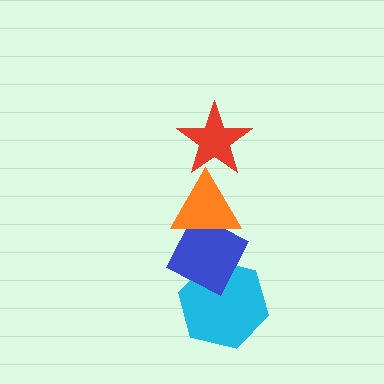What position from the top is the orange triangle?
The orange triangle is 2nd from the top.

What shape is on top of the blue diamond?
The orange triangle is on top of the blue diamond.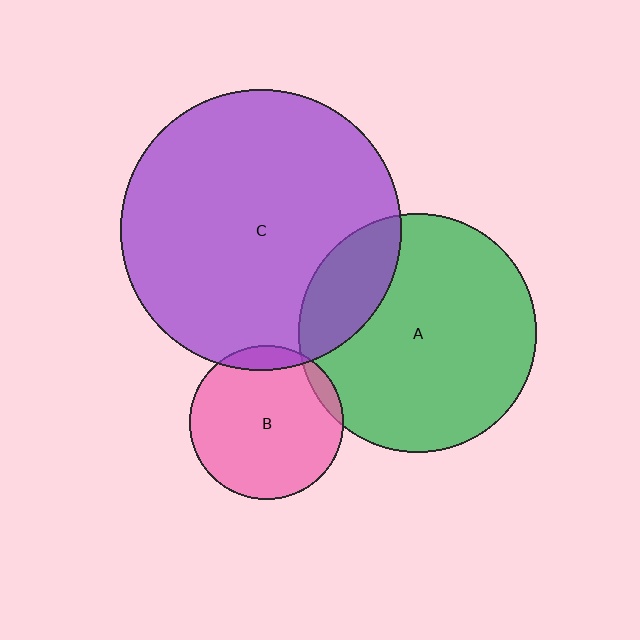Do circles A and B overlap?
Yes.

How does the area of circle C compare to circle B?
Approximately 3.3 times.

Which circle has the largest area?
Circle C (purple).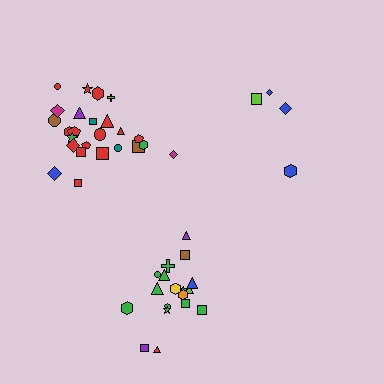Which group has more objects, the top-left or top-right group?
The top-left group.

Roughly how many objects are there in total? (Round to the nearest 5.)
Roughly 45 objects in total.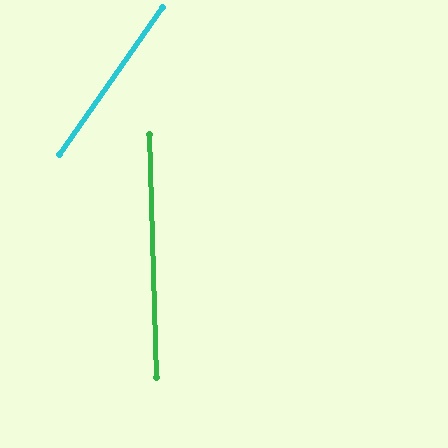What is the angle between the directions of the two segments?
Approximately 37 degrees.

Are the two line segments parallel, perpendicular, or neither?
Neither parallel nor perpendicular — they differ by about 37°.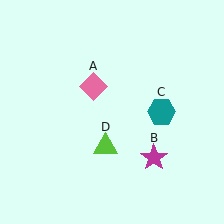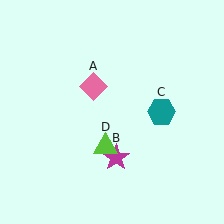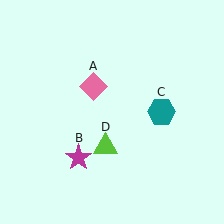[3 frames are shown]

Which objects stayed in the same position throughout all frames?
Pink diamond (object A) and teal hexagon (object C) and lime triangle (object D) remained stationary.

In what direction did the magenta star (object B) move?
The magenta star (object B) moved left.